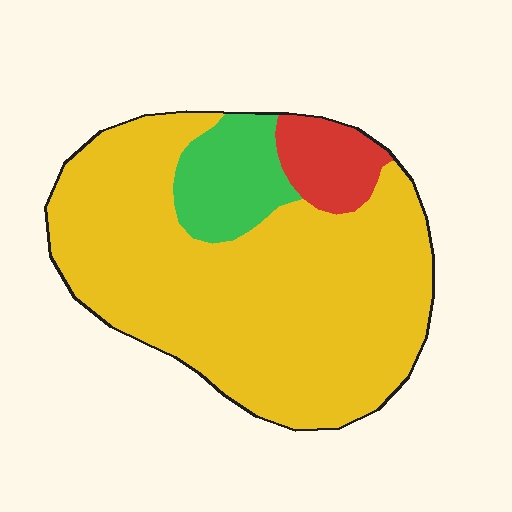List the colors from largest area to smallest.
From largest to smallest: yellow, green, red.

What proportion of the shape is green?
Green takes up about one eighth (1/8) of the shape.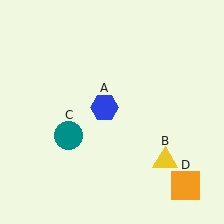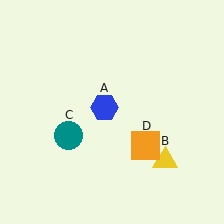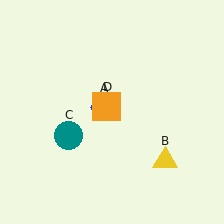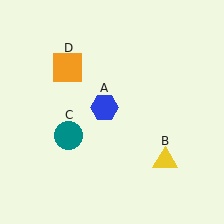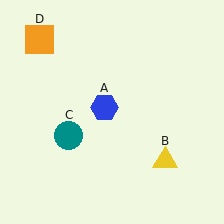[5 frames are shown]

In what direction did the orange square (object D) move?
The orange square (object D) moved up and to the left.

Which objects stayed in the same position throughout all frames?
Blue hexagon (object A) and yellow triangle (object B) and teal circle (object C) remained stationary.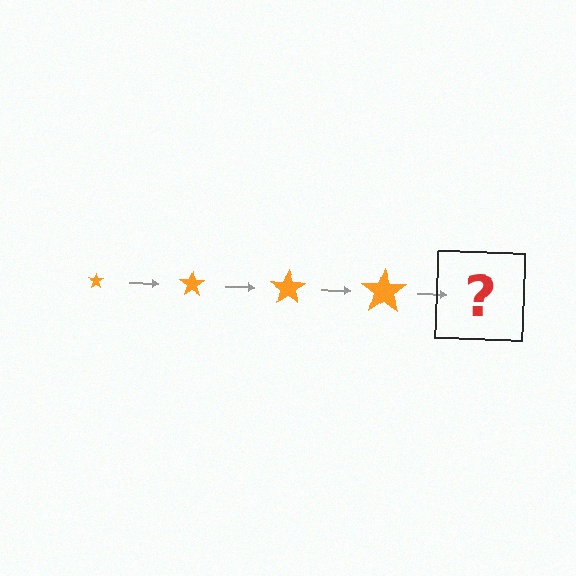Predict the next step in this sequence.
The next step is an orange star, larger than the previous one.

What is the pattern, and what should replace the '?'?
The pattern is that the star gets progressively larger each step. The '?' should be an orange star, larger than the previous one.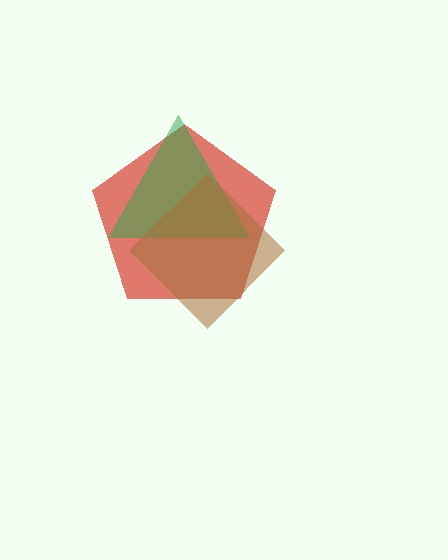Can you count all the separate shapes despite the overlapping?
Yes, there are 3 separate shapes.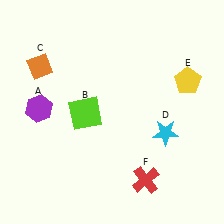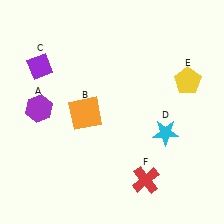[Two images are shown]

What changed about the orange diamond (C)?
In Image 1, C is orange. In Image 2, it changed to purple.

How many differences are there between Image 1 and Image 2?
There are 2 differences between the two images.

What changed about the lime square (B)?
In Image 1, B is lime. In Image 2, it changed to orange.